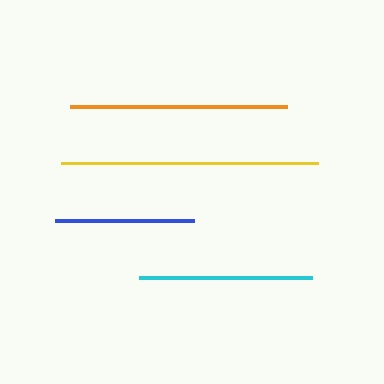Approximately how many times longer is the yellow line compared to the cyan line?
The yellow line is approximately 1.5 times the length of the cyan line.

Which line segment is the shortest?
The blue line is the shortest at approximately 139 pixels.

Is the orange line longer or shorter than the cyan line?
The orange line is longer than the cyan line.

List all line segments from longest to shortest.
From longest to shortest: yellow, orange, cyan, blue.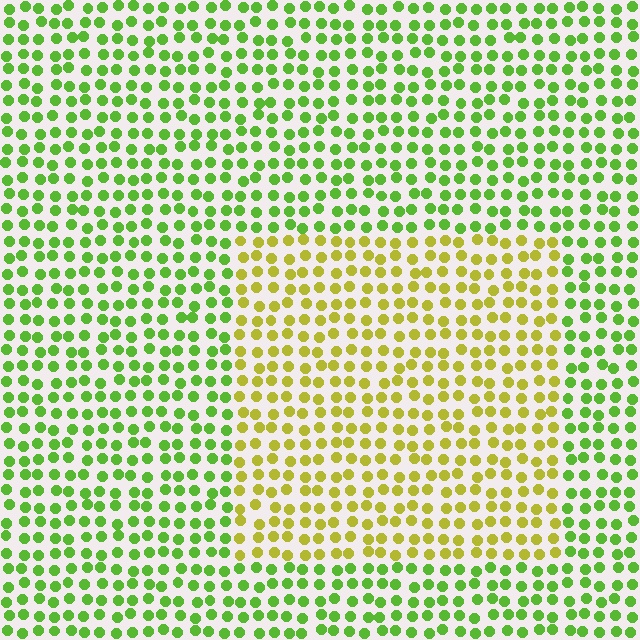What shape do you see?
I see a rectangle.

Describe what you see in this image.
The image is filled with small lime elements in a uniform arrangement. A rectangle-shaped region is visible where the elements are tinted to a slightly different hue, forming a subtle color boundary.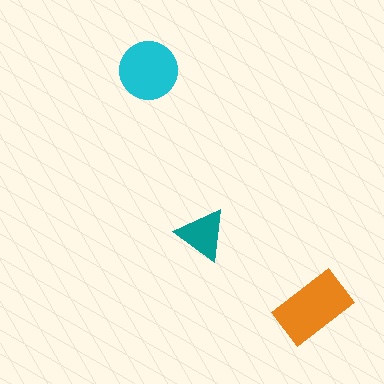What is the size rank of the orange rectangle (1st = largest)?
1st.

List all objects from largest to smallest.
The orange rectangle, the cyan circle, the teal triangle.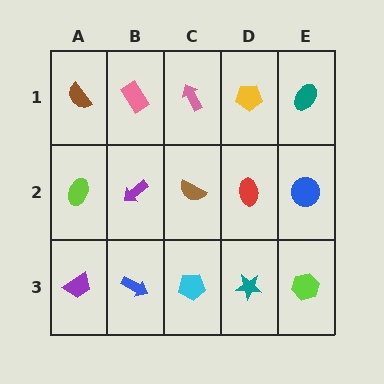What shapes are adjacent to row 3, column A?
A lime ellipse (row 2, column A), a blue arrow (row 3, column B).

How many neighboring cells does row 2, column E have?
3.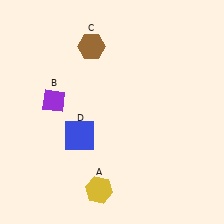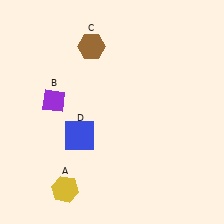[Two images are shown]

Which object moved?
The yellow hexagon (A) moved left.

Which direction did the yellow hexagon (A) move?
The yellow hexagon (A) moved left.